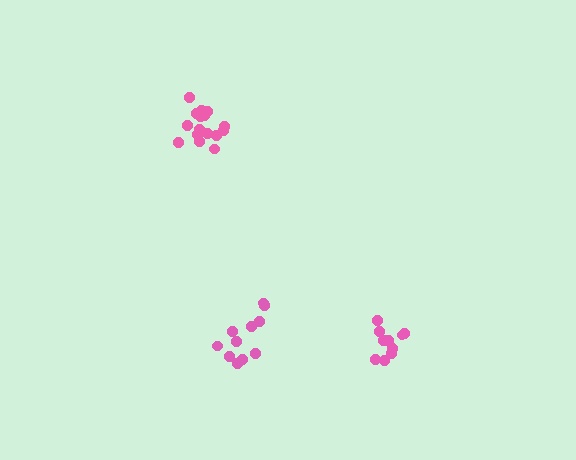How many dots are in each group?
Group 1: 16 dots, Group 2: 11 dots, Group 3: 10 dots (37 total).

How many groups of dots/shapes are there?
There are 3 groups.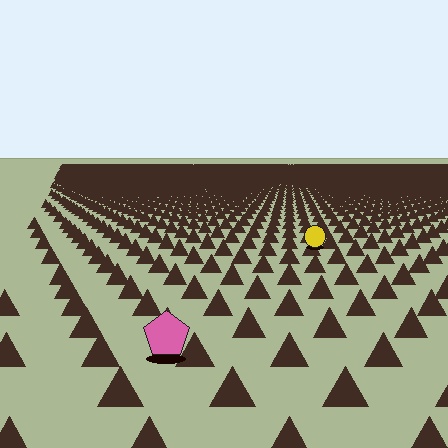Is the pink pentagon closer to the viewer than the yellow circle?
Yes. The pink pentagon is closer — you can tell from the texture gradient: the ground texture is coarser near it.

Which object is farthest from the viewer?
The yellow circle is farthest from the viewer. It appears smaller and the ground texture around it is denser.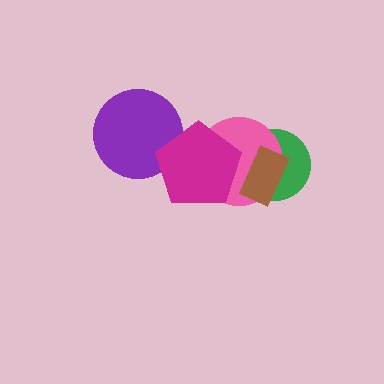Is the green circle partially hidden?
Yes, it is partially covered by another shape.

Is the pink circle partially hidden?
Yes, it is partially covered by another shape.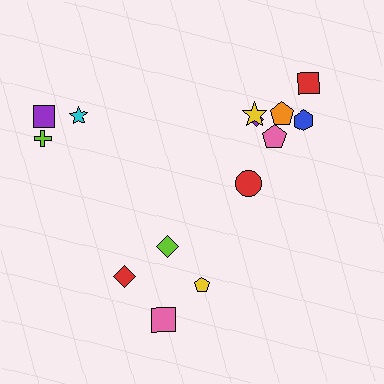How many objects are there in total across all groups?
There are 14 objects.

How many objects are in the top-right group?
There are 7 objects.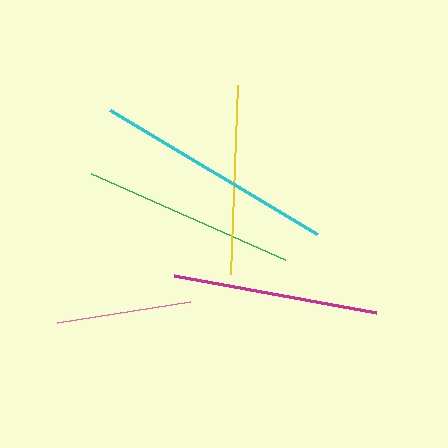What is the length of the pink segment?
The pink segment is approximately 134 pixels long.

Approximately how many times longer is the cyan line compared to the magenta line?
The cyan line is approximately 1.2 times the length of the magenta line.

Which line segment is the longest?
The cyan line is the longest at approximately 242 pixels.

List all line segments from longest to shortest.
From longest to shortest: cyan, green, magenta, yellow, pink.